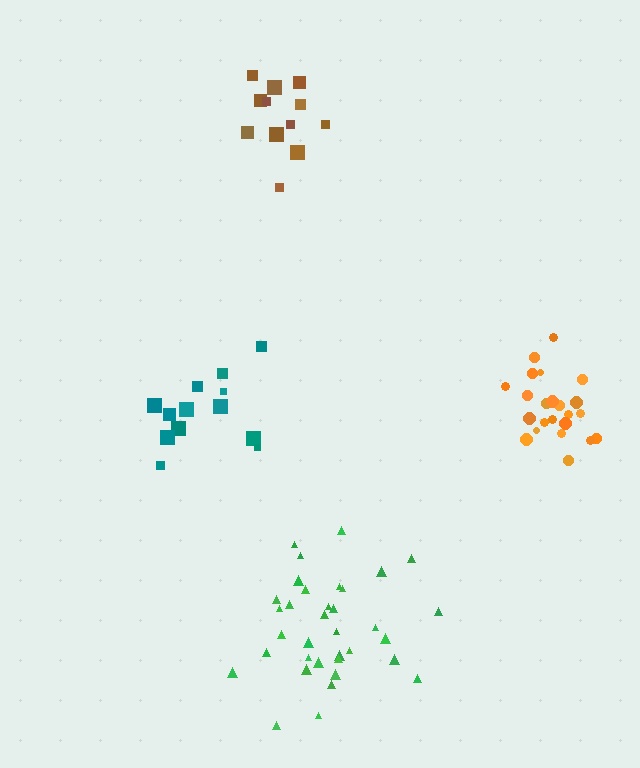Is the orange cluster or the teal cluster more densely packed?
Orange.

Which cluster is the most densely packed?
Orange.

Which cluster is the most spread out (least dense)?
Teal.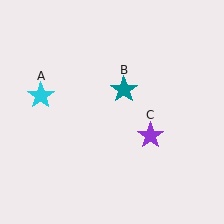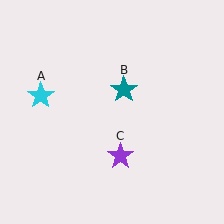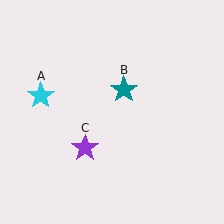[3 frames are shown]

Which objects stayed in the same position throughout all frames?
Cyan star (object A) and teal star (object B) remained stationary.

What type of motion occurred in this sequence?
The purple star (object C) rotated clockwise around the center of the scene.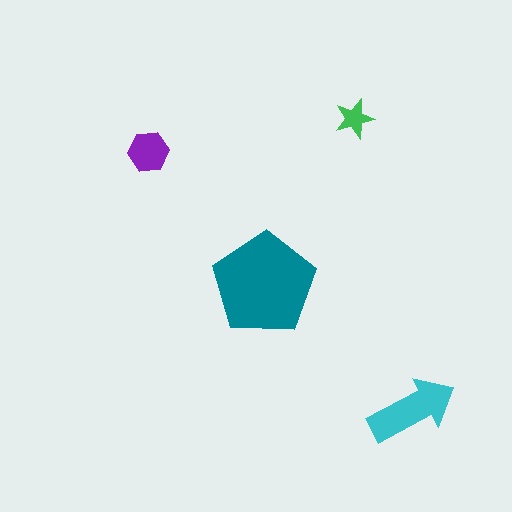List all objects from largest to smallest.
The teal pentagon, the cyan arrow, the purple hexagon, the green star.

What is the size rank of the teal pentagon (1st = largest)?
1st.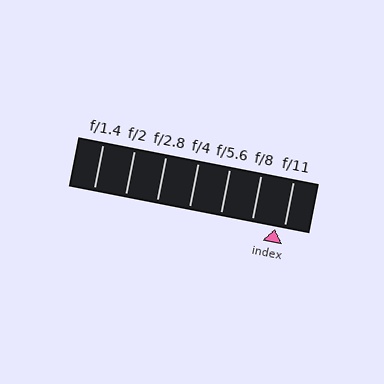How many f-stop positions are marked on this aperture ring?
There are 7 f-stop positions marked.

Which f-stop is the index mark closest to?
The index mark is closest to f/11.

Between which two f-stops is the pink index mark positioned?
The index mark is between f/8 and f/11.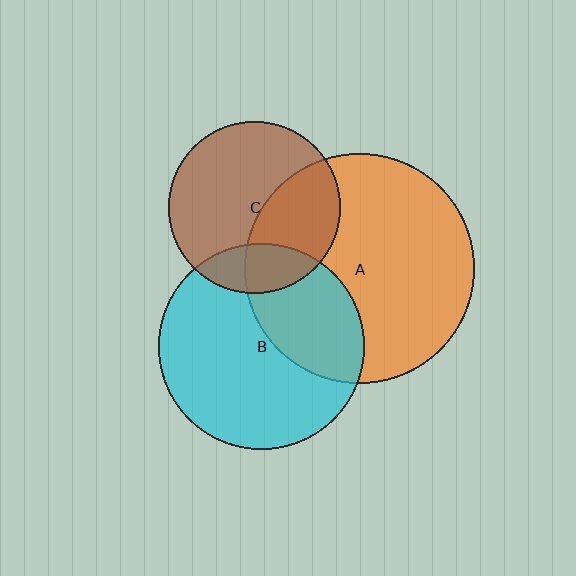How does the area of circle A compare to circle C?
Approximately 1.8 times.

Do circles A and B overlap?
Yes.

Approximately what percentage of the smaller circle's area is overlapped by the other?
Approximately 35%.